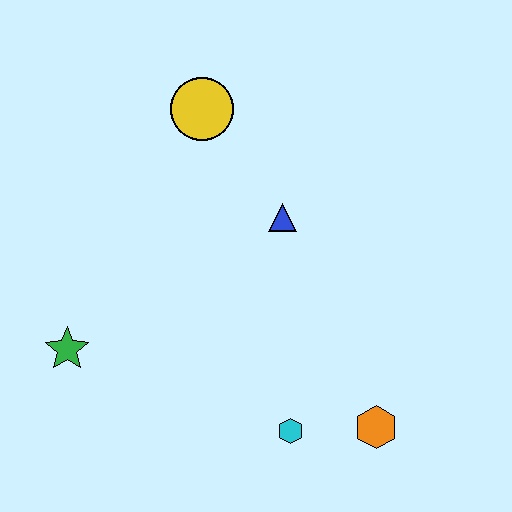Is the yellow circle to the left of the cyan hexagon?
Yes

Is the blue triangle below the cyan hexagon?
No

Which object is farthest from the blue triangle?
The green star is farthest from the blue triangle.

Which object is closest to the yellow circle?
The blue triangle is closest to the yellow circle.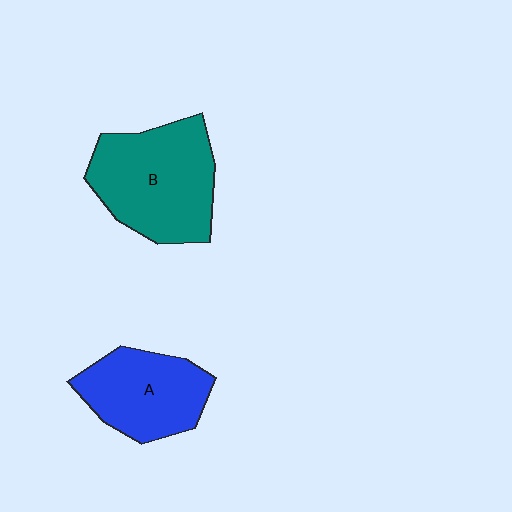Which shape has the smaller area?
Shape A (blue).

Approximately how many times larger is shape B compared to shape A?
Approximately 1.3 times.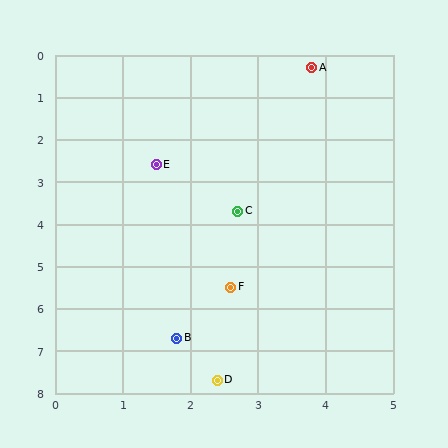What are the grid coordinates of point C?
Point C is at approximately (2.7, 3.7).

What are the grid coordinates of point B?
Point B is at approximately (1.8, 6.7).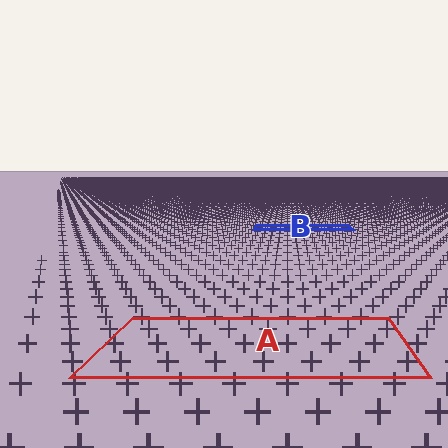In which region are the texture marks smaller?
The texture marks are smaller in region B, because it is farther away.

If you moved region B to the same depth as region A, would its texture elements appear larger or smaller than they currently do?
They would appear larger. At a closer depth, the same texture elements are projected at a bigger on-screen size.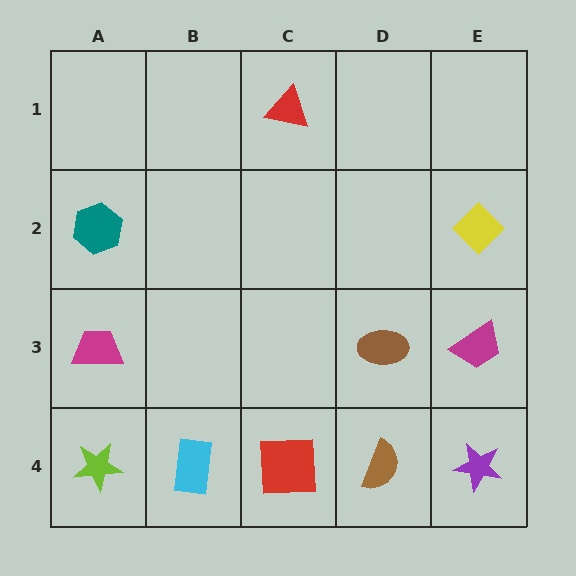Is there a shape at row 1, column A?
No, that cell is empty.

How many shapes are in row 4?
5 shapes.